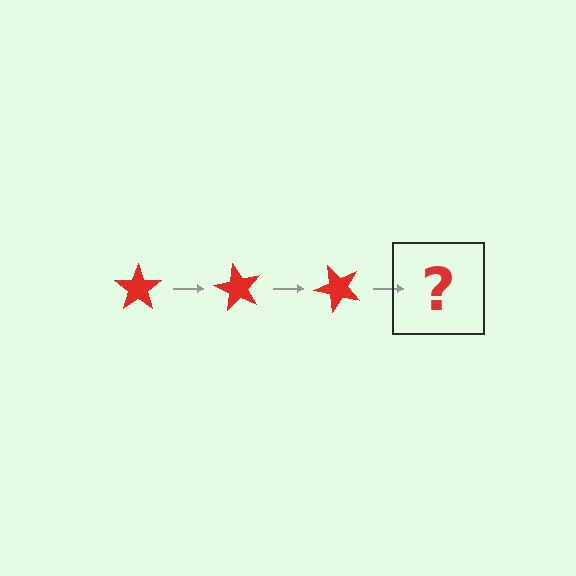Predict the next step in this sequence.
The next step is a red star rotated 180 degrees.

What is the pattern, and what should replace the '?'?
The pattern is that the star rotates 60 degrees each step. The '?' should be a red star rotated 180 degrees.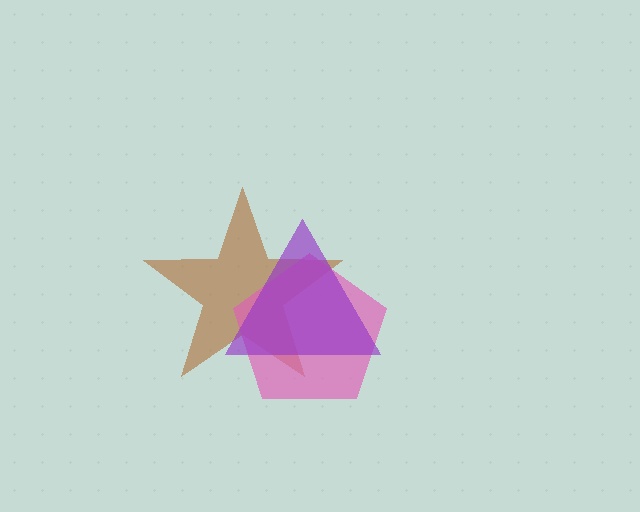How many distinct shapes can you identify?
There are 3 distinct shapes: a brown star, a pink pentagon, a purple triangle.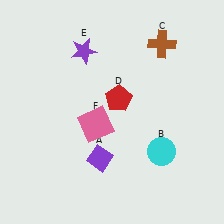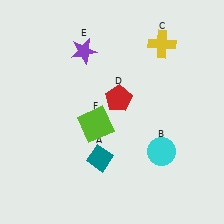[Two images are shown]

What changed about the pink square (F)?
In Image 1, F is pink. In Image 2, it changed to lime.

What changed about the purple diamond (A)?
In Image 1, A is purple. In Image 2, it changed to teal.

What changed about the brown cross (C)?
In Image 1, C is brown. In Image 2, it changed to yellow.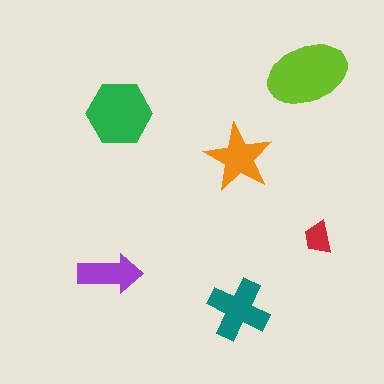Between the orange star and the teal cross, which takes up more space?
The teal cross.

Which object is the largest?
The lime ellipse.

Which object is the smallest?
The red trapezoid.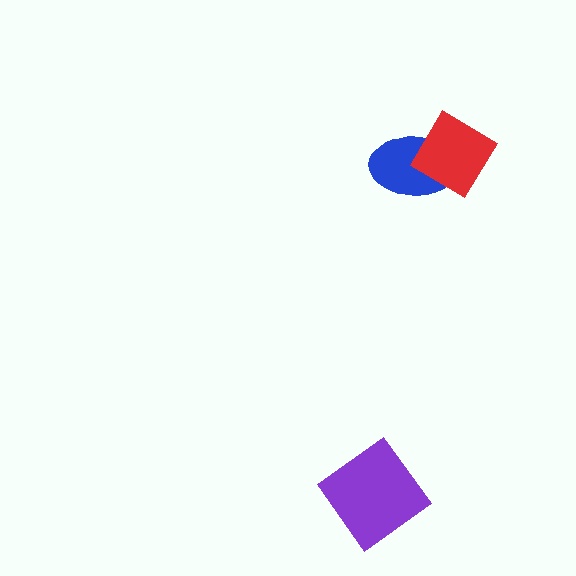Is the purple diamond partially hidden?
No, no other shape covers it.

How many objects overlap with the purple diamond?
0 objects overlap with the purple diamond.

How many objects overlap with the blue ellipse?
1 object overlaps with the blue ellipse.